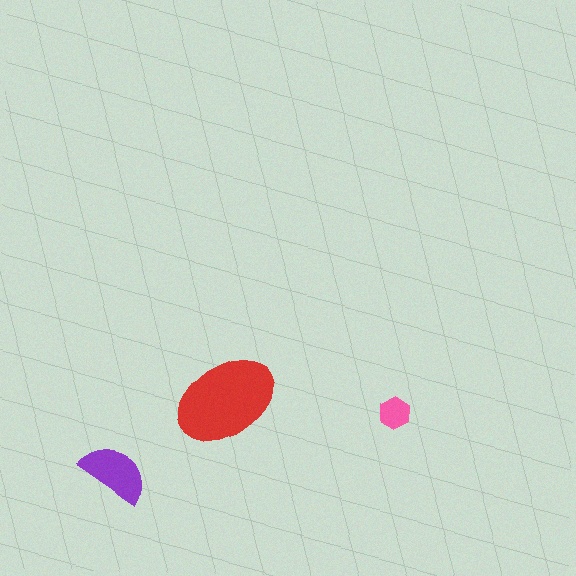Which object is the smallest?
The pink hexagon.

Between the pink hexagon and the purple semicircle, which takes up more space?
The purple semicircle.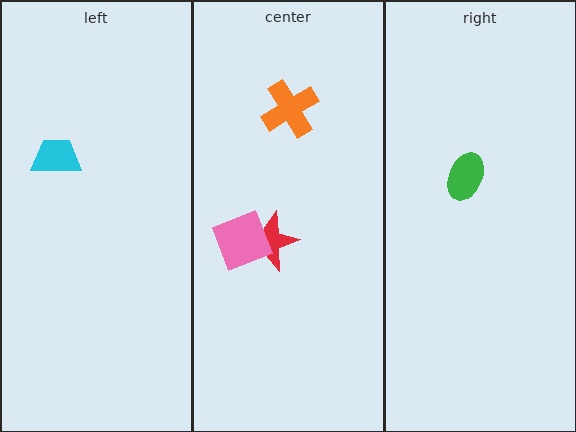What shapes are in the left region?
The cyan trapezoid.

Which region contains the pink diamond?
The center region.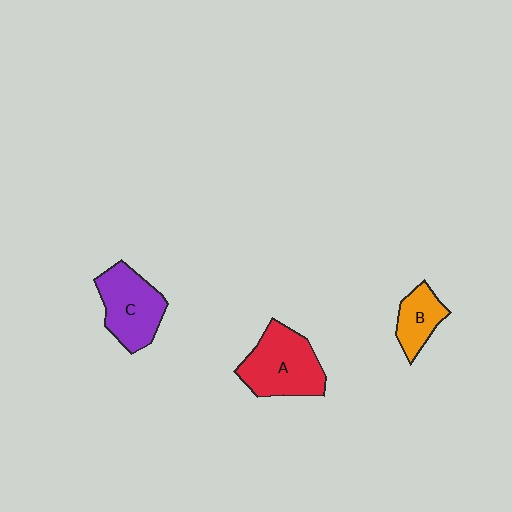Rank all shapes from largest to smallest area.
From largest to smallest: A (red), C (purple), B (orange).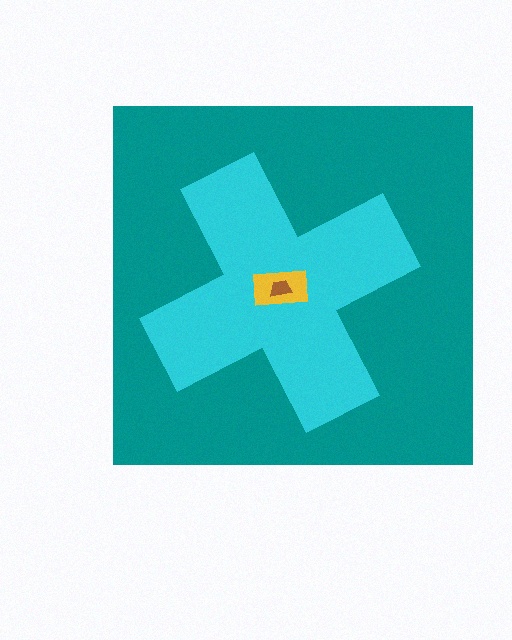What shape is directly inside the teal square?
The cyan cross.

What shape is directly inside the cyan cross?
The yellow rectangle.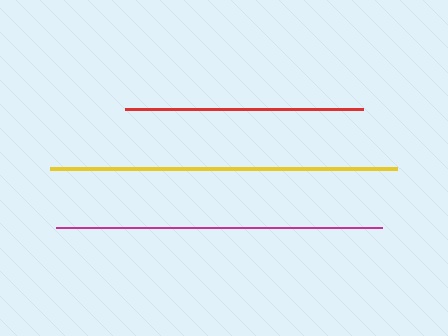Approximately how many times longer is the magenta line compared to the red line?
The magenta line is approximately 1.4 times the length of the red line.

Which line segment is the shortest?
The red line is the shortest at approximately 237 pixels.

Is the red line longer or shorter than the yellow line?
The yellow line is longer than the red line.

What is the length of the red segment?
The red segment is approximately 237 pixels long.